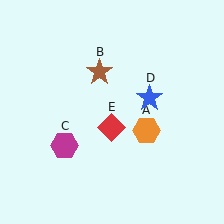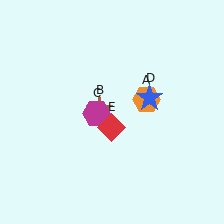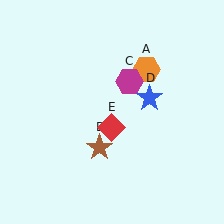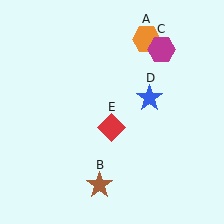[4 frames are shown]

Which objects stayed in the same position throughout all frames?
Blue star (object D) and red diamond (object E) remained stationary.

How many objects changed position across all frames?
3 objects changed position: orange hexagon (object A), brown star (object B), magenta hexagon (object C).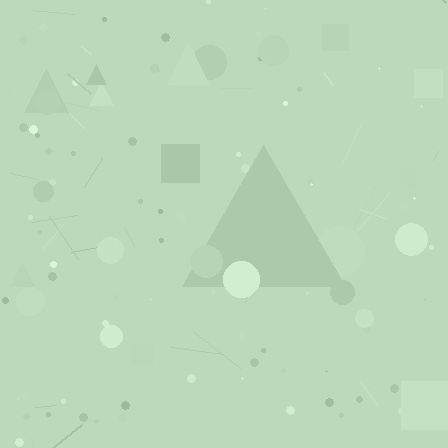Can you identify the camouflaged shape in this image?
The camouflaged shape is a triangle.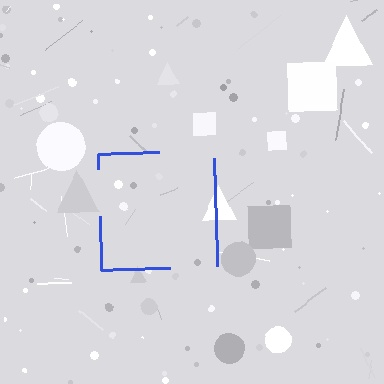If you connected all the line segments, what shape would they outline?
They would outline a square.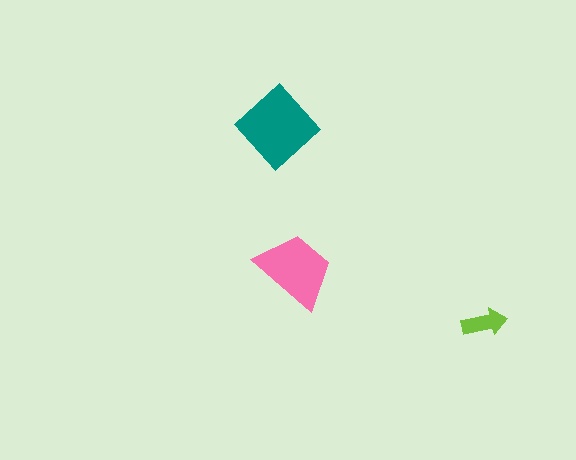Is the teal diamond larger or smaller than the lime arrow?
Larger.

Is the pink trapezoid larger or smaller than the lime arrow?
Larger.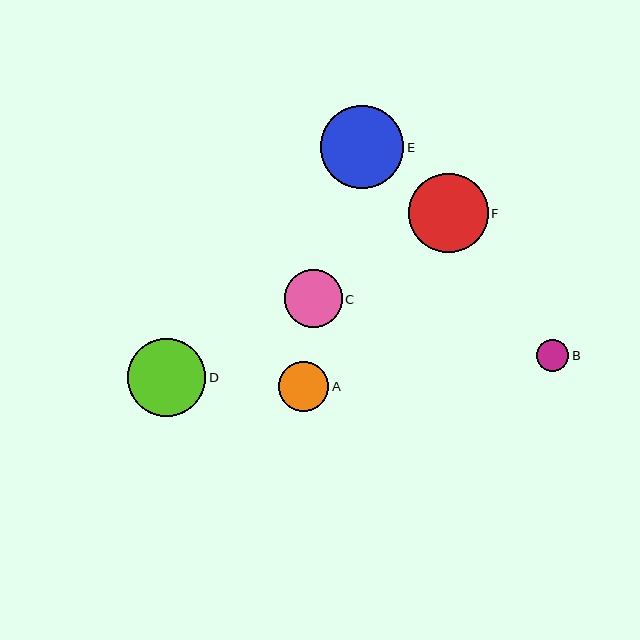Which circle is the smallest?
Circle B is the smallest with a size of approximately 32 pixels.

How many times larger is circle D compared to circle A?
Circle D is approximately 1.6 times the size of circle A.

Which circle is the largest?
Circle E is the largest with a size of approximately 83 pixels.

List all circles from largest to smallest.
From largest to smallest: E, F, D, C, A, B.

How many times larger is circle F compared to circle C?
Circle F is approximately 1.4 times the size of circle C.